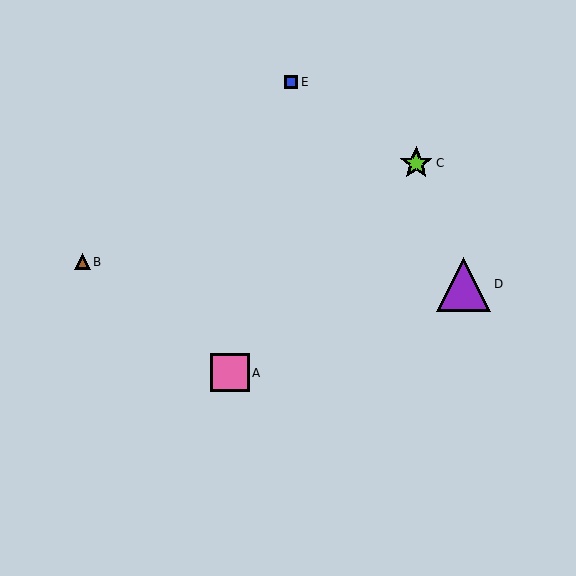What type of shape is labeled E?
Shape E is a blue square.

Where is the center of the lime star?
The center of the lime star is at (416, 163).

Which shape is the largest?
The purple triangle (labeled D) is the largest.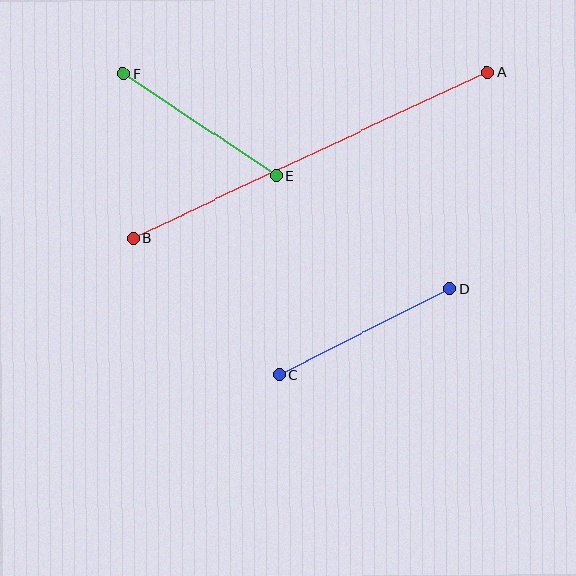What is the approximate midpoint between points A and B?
The midpoint is at approximately (310, 155) pixels.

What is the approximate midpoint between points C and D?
The midpoint is at approximately (364, 332) pixels.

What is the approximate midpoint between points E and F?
The midpoint is at approximately (200, 125) pixels.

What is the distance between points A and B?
The distance is approximately 391 pixels.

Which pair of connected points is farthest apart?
Points A and B are farthest apart.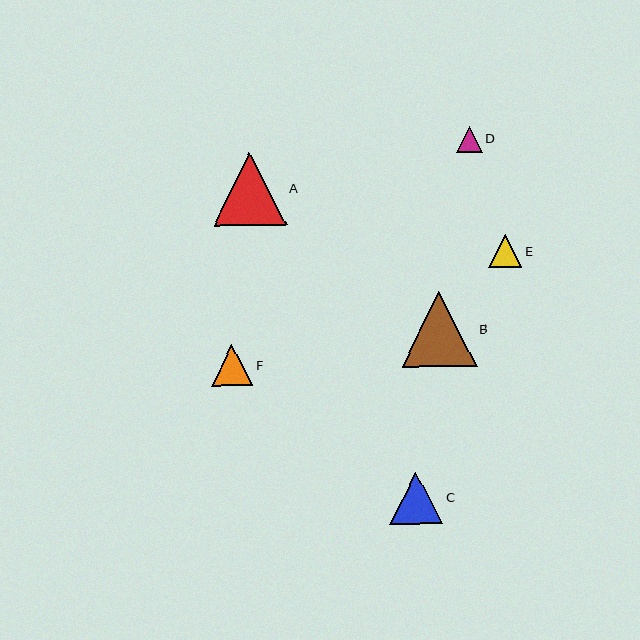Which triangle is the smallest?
Triangle D is the smallest with a size of approximately 26 pixels.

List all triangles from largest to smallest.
From largest to smallest: B, A, C, F, E, D.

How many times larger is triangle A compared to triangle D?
Triangle A is approximately 2.9 times the size of triangle D.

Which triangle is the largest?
Triangle B is the largest with a size of approximately 75 pixels.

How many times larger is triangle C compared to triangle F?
Triangle C is approximately 1.3 times the size of triangle F.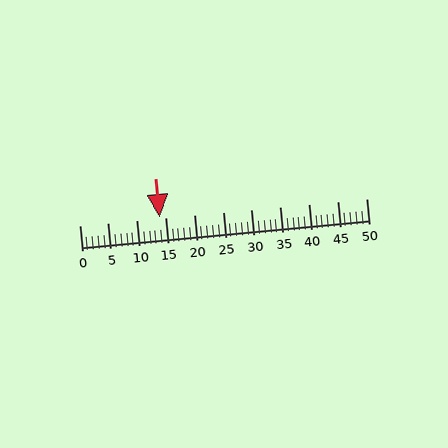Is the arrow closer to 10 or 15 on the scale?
The arrow is closer to 15.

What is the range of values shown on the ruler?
The ruler shows values from 0 to 50.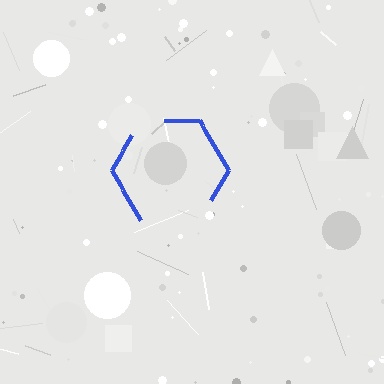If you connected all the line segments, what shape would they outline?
They would outline a hexagon.